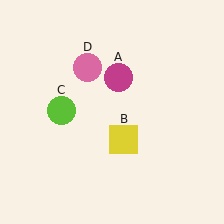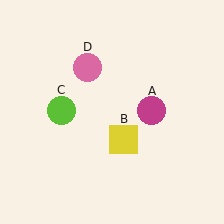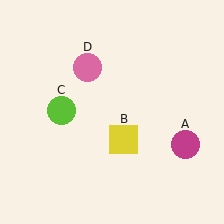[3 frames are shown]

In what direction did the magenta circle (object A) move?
The magenta circle (object A) moved down and to the right.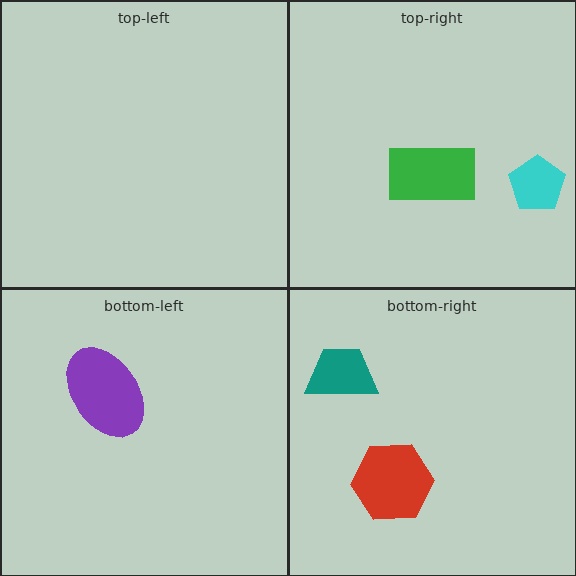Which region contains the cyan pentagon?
The top-right region.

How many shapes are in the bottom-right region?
2.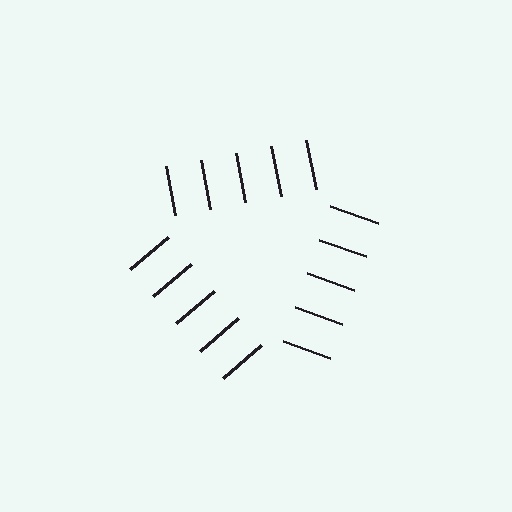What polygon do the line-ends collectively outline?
An illusory triangle — the line segments terminate on its edges but no continuous stroke is drawn.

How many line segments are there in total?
15 — 5 along each of the 3 edges.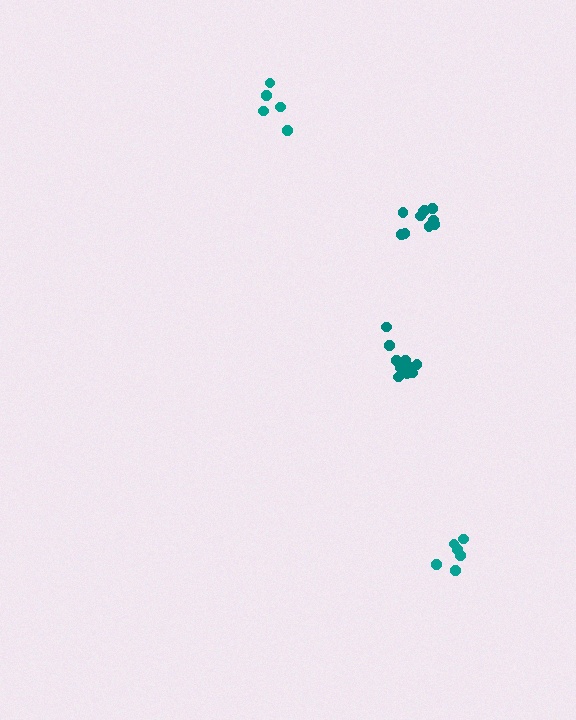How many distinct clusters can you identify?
There are 4 distinct clusters.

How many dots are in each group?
Group 1: 11 dots, Group 2: 5 dots, Group 3: 6 dots, Group 4: 10 dots (32 total).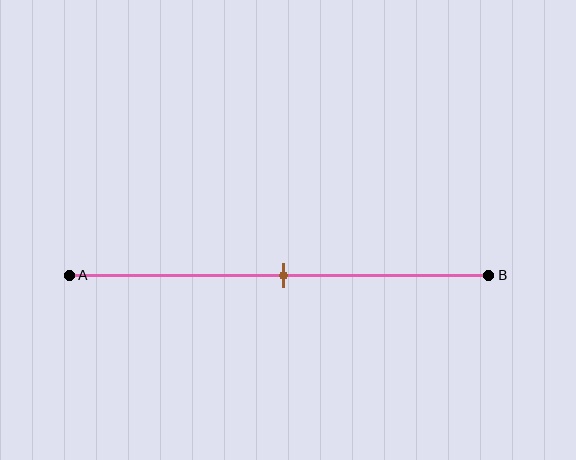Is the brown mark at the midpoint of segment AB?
Yes, the mark is approximately at the midpoint.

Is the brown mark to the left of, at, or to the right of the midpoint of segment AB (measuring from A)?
The brown mark is approximately at the midpoint of segment AB.